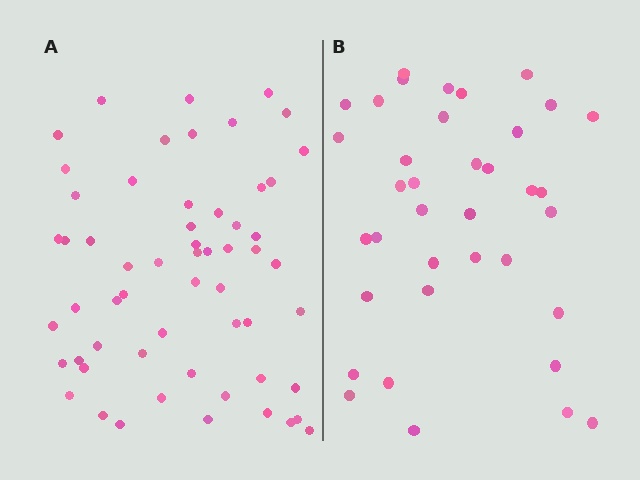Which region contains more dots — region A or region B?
Region A (the left region) has more dots.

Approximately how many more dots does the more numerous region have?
Region A has approximately 20 more dots than region B.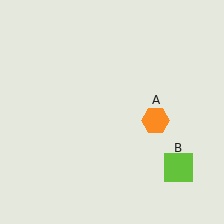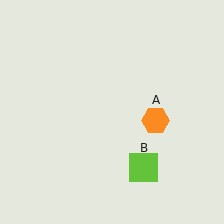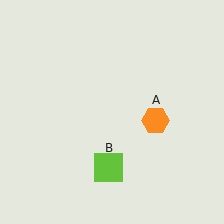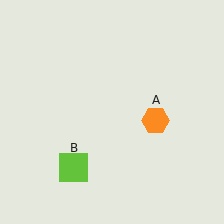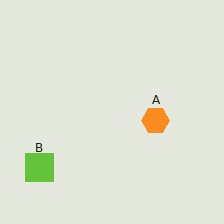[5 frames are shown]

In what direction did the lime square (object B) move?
The lime square (object B) moved left.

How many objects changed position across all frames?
1 object changed position: lime square (object B).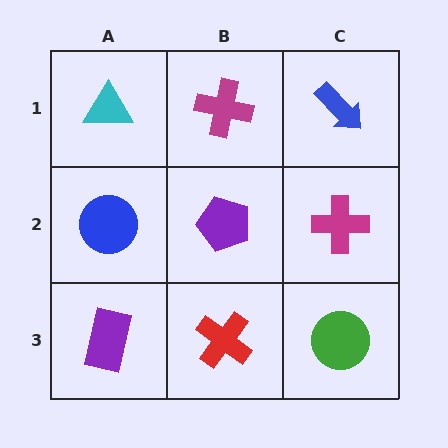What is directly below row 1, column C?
A magenta cross.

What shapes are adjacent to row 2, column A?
A cyan triangle (row 1, column A), a purple rectangle (row 3, column A), a purple pentagon (row 2, column B).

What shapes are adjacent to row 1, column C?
A magenta cross (row 2, column C), a magenta cross (row 1, column B).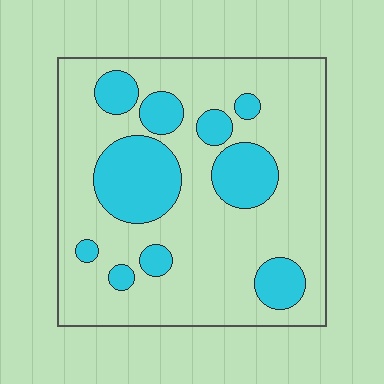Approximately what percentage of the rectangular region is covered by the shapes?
Approximately 25%.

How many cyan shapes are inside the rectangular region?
10.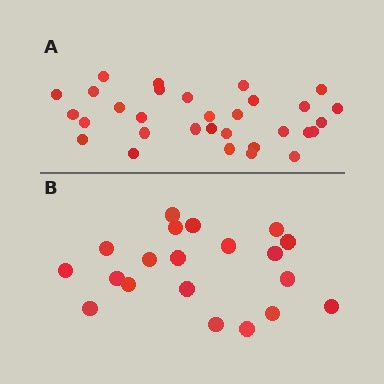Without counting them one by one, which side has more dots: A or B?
Region A (the top region) has more dots.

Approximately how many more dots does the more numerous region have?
Region A has roughly 12 or so more dots than region B.